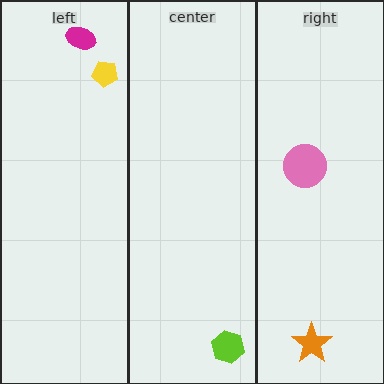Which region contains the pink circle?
The right region.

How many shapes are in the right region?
2.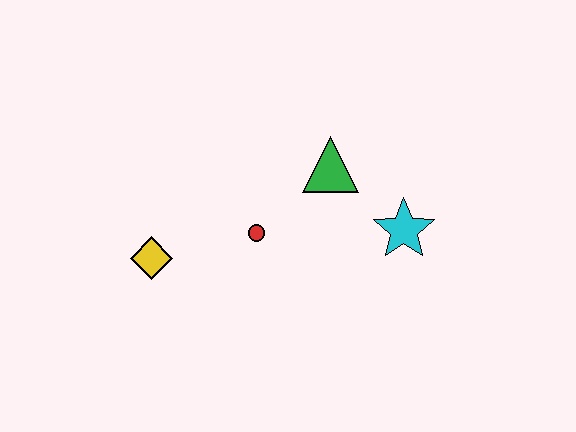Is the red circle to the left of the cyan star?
Yes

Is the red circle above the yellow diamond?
Yes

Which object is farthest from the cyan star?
The yellow diamond is farthest from the cyan star.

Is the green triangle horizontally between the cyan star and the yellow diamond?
Yes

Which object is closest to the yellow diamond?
The red circle is closest to the yellow diamond.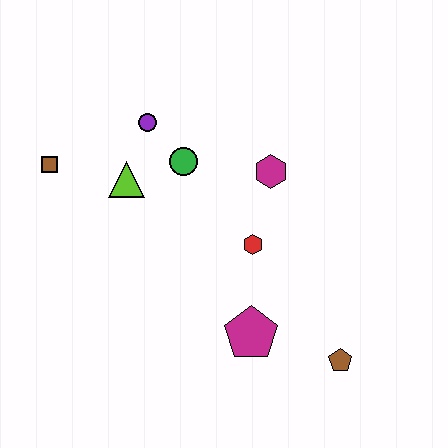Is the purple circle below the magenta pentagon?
No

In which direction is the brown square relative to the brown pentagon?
The brown square is to the left of the brown pentagon.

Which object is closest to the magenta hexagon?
The red hexagon is closest to the magenta hexagon.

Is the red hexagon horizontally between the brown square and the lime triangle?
No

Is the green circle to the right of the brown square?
Yes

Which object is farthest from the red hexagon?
The brown square is farthest from the red hexagon.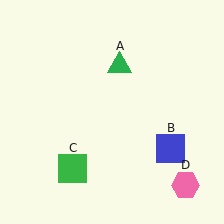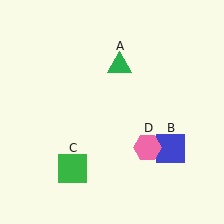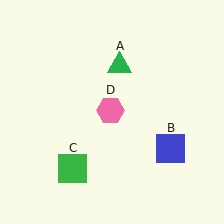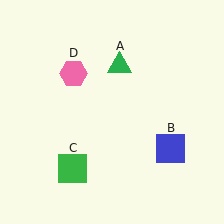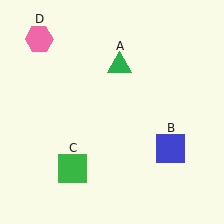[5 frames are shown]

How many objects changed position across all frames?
1 object changed position: pink hexagon (object D).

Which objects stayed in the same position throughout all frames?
Green triangle (object A) and blue square (object B) and green square (object C) remained stationary.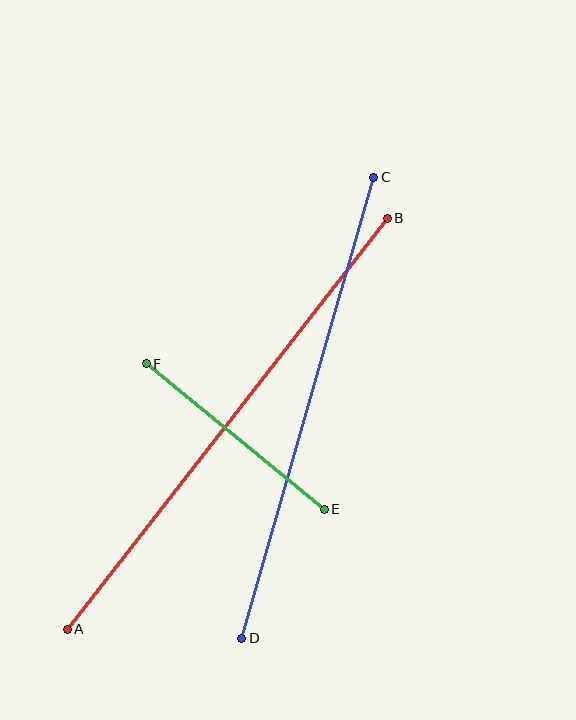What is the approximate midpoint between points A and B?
The midpoint is at approximately (227, 424) pixels.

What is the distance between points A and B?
The distance is approximately 521 pixels.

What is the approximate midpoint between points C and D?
The midpoint is at approximately (308, 408) pixels.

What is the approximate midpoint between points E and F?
The midpoint is at approximately (235, 436) pixels.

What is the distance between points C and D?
The distance is approximately 479 pixels.